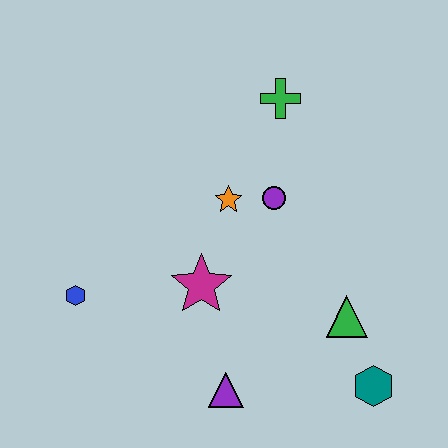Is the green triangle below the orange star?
Yes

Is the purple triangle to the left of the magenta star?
No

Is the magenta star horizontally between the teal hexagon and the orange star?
No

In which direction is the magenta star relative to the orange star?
The magenta star is below the orange star.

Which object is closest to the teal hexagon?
The green triangle is closest to the teal hexagon.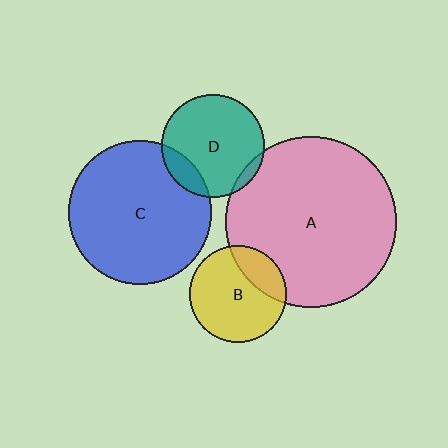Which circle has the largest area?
Circle A (pink).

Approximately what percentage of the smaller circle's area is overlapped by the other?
Approximately 5%.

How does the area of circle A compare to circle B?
Approximately 3.1 times.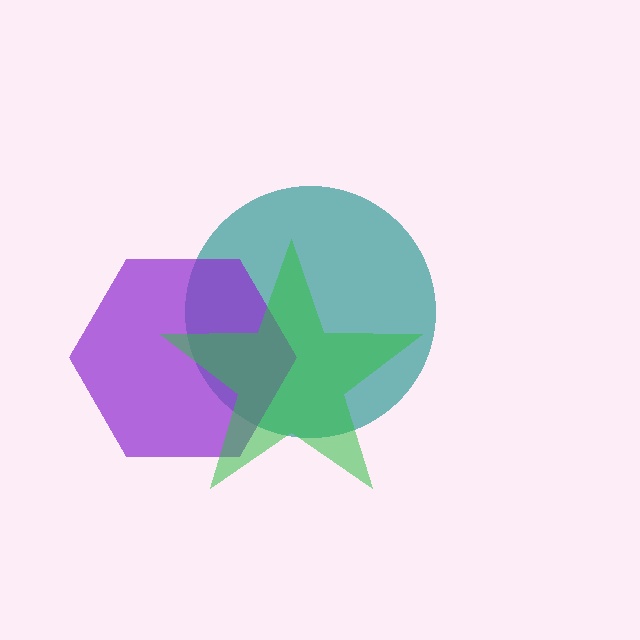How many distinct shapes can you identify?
There are 3 distinct shapes: a teal circle, a purple hexagon, a green star.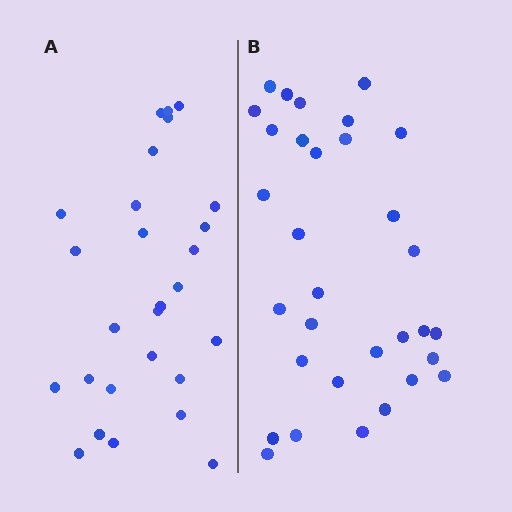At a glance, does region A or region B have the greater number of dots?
Region B (the right region) has more dots.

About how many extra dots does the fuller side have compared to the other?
Region B has about 5 more dots than region A.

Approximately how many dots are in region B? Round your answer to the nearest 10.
About 30 dots. (The exact count is 32, which rounds to 30.)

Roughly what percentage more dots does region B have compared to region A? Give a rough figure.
About 20% more.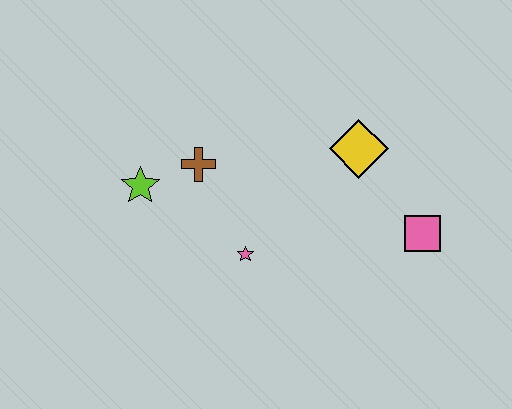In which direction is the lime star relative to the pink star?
The lime star is to the left of the pink star.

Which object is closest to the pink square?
The yellow diamond is closest to the pink square.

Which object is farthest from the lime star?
The pink square is farthest from the lime star.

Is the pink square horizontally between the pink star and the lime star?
No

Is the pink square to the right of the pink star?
Yes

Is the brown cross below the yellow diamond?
Yes